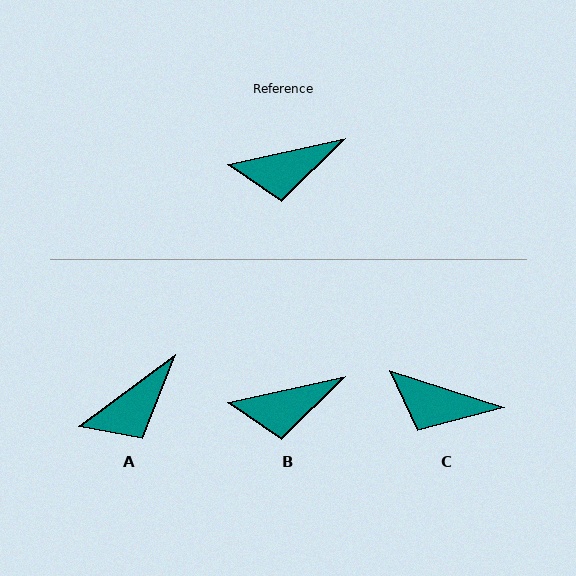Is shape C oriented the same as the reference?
No, it is off by about 30 degrees.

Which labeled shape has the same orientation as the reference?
B.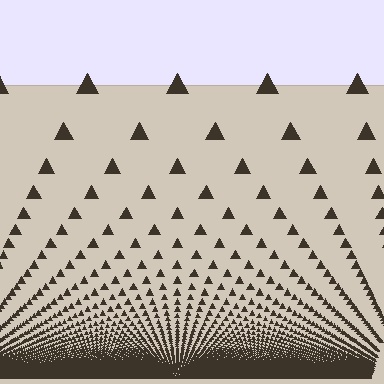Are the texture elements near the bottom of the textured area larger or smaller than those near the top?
Smaller. The gradient is inverted — elements near the bottom are smaller and denser.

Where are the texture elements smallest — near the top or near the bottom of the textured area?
Near the bottom.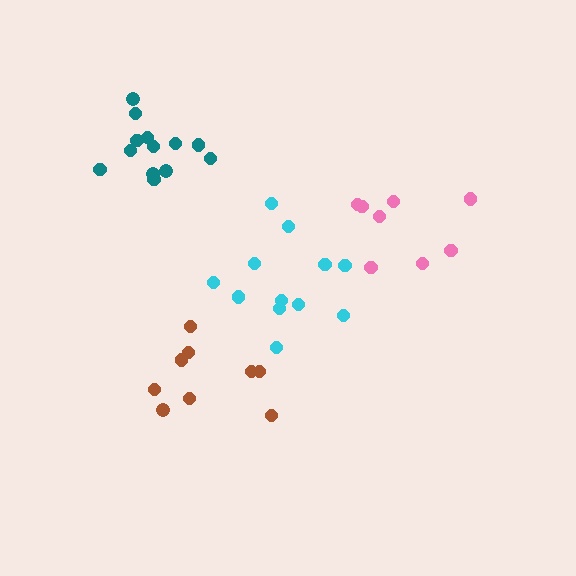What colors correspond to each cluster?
The clusters are colored: cyan, teal, pink, brown.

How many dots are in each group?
Group 1: 12 dots, Group 2: 13 dots, Group 3: 8 dots, Group 4: 9 dots (42 total).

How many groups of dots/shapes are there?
There are 4 groups.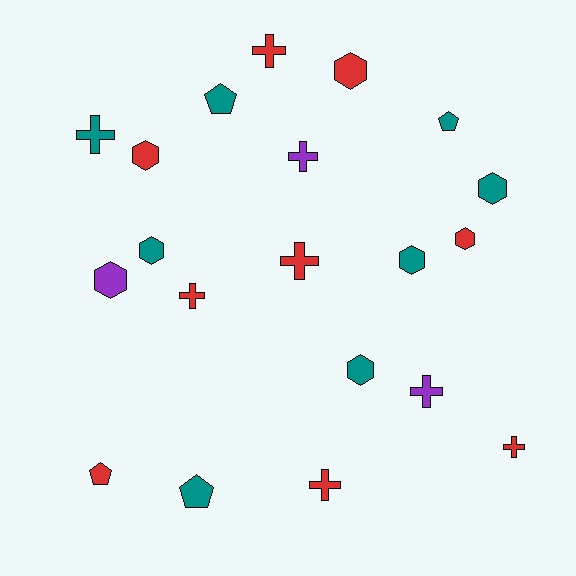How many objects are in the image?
There are 20 objects.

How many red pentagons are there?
There is 1 red pentagon.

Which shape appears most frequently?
Cross, with 8 objects.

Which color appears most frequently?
Red, with 9 objects.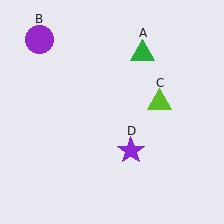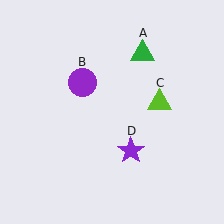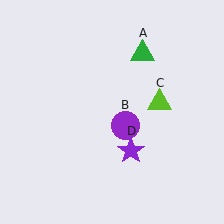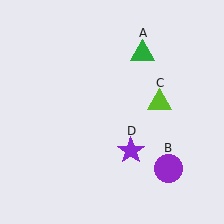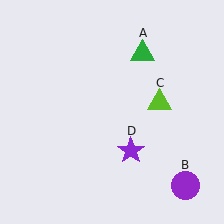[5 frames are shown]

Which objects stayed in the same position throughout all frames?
Green triangle (object A) and lime triangle (object C) and purple star (object D) remained stationary.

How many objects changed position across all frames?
1 object changed position: purple circle (object B).